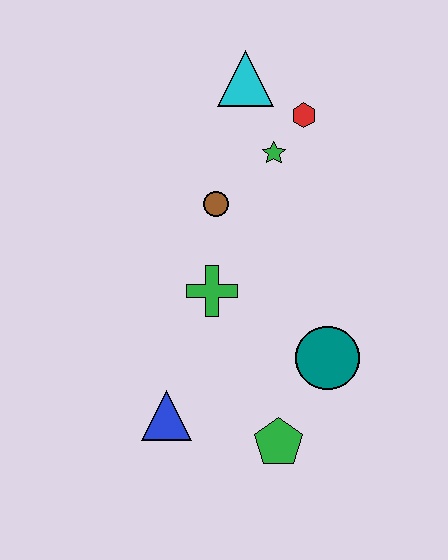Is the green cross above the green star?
No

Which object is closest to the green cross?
The brown circle is closest to the green cross.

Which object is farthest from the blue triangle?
The cyan triangle is farthest from the blue triangle.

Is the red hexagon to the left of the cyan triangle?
No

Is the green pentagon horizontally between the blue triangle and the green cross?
No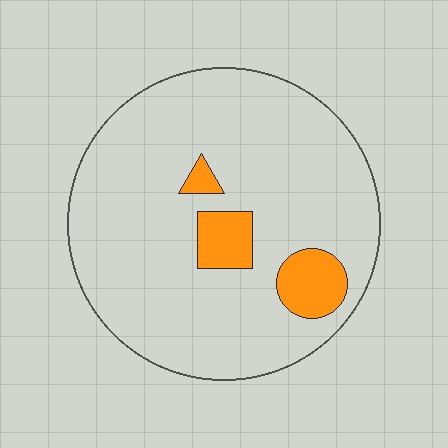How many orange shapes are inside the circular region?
3.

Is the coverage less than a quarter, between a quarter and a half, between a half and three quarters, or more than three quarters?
Less than a quarter.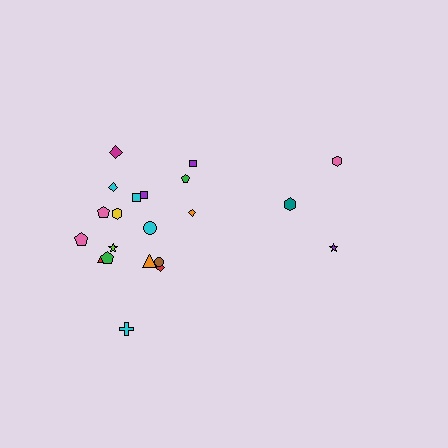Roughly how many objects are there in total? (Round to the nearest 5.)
Roughly 20 objects in total.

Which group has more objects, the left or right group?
The left group.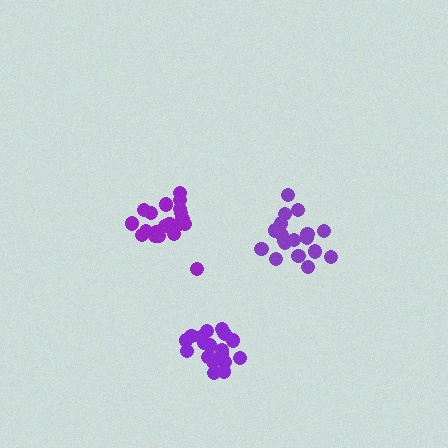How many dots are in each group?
Group 1: 20 dots, Group 2: 19 dots, Group 3: 18 dots (57 total).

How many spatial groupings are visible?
There are 3 spatial groupings.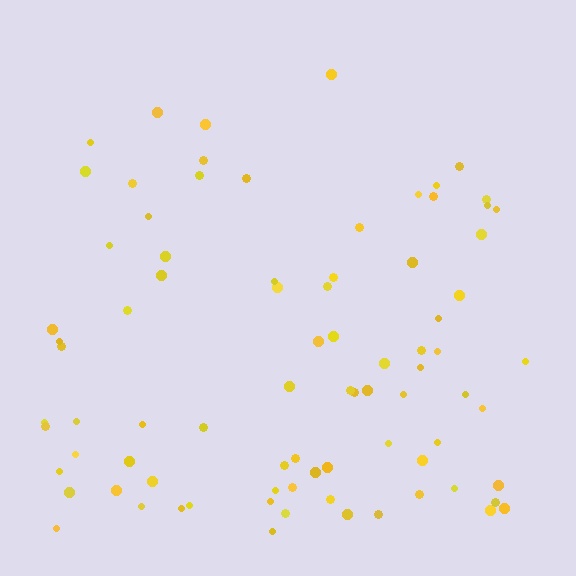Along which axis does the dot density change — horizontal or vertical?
Vertical.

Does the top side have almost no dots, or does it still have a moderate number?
Still a moderate number, just noticeably fewer than the bottom.